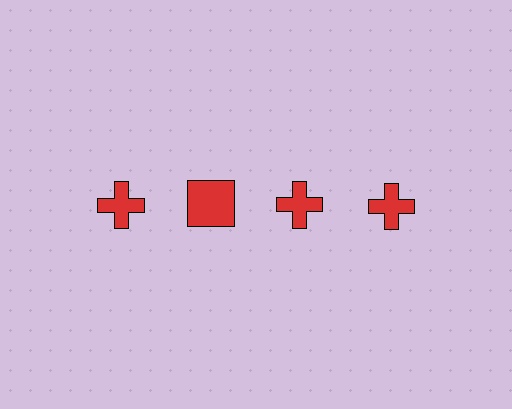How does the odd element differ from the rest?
It has a different shape: square instead of cross.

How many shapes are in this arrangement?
There are 4 shapes arranged in a grid pattern.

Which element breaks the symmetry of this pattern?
The red square in the top row, second from left column breaks the symmetry. All other shapes are red crosses.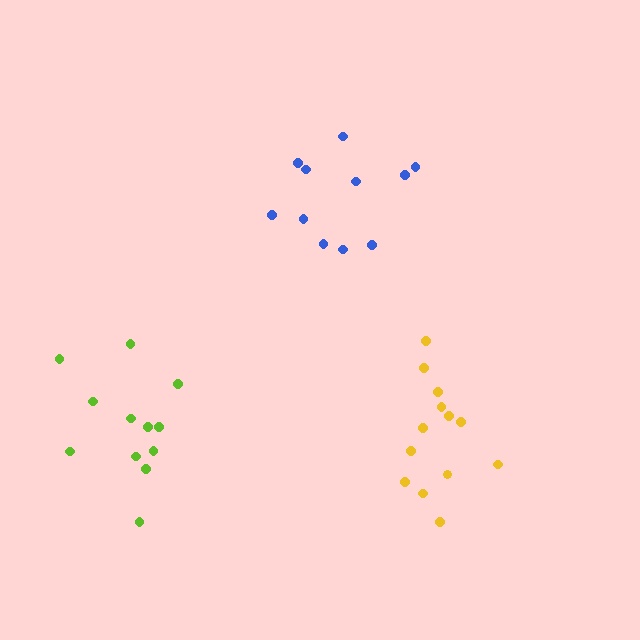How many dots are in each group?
Group 1: 12 dots, Group 2: 11 dots, Group 3: 13 dots (36 total).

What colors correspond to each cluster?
The clusters are colored: lime, blue, yellow.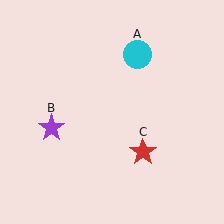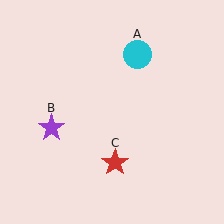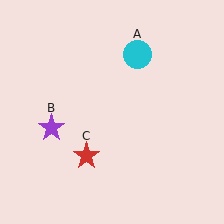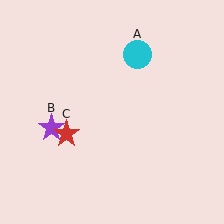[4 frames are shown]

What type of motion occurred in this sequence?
The red star (object C) rotated clockwise around the center of the scene.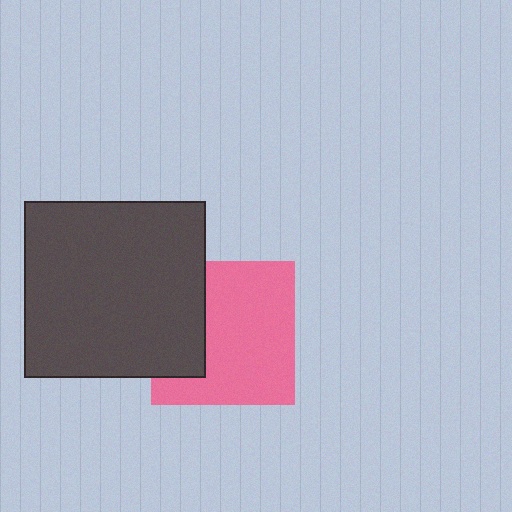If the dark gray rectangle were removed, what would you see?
You would see the complete pink square.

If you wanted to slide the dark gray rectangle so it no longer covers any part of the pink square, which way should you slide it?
Slide it left — that is the most direct way to separate the two shapes.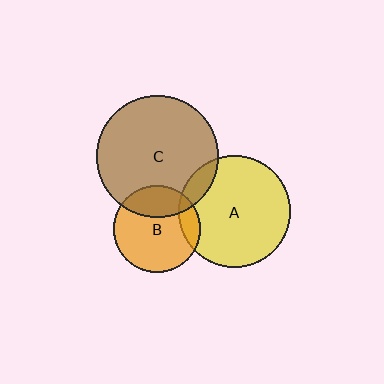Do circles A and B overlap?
Yes.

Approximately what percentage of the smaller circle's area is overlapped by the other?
Approximately 15%.